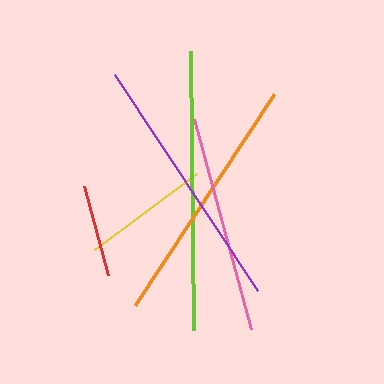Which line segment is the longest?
The lime line is the longest at approximately 279 pixels.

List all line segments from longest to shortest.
From longest to shortest: lime, purple, orange, pink, yellow, red.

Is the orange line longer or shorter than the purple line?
The purple line is longer than the orange line.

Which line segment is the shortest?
The red line is the shortest at approximately 92 pixels.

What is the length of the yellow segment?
The yellow segment is approximately 127 pixels long.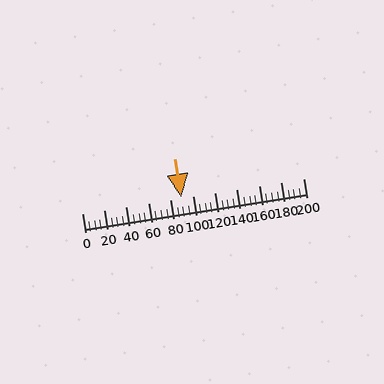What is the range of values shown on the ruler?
The ruler shows values from 0 to 200.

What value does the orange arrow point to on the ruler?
The orange arrow points to approximately 90.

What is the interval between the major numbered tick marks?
The major tick marks are spaced 20 units apart.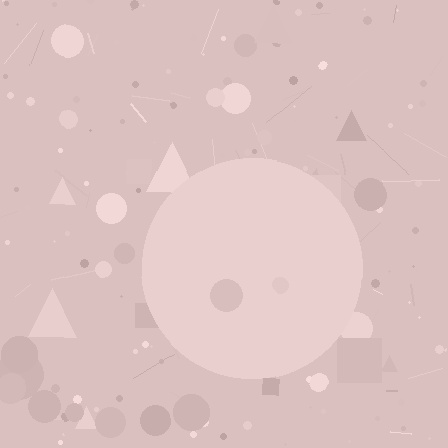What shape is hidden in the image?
A circle is hidden in the image.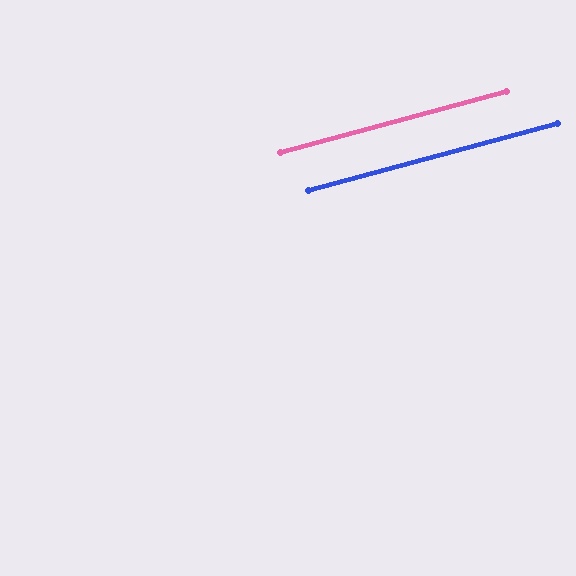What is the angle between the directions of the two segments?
Approximately 0 degrees.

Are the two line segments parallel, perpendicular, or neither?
Parallel — their directions differ by only 0.1°.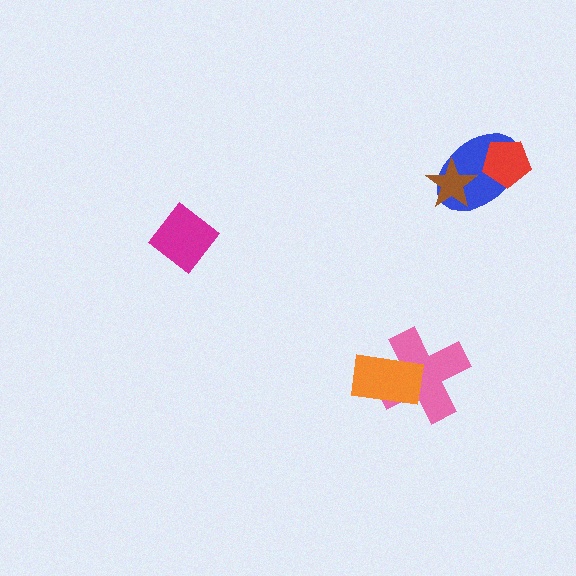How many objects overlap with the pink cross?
1 object overlaps with the pink cross.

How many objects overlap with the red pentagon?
1 object overlaps with the red pentagon.